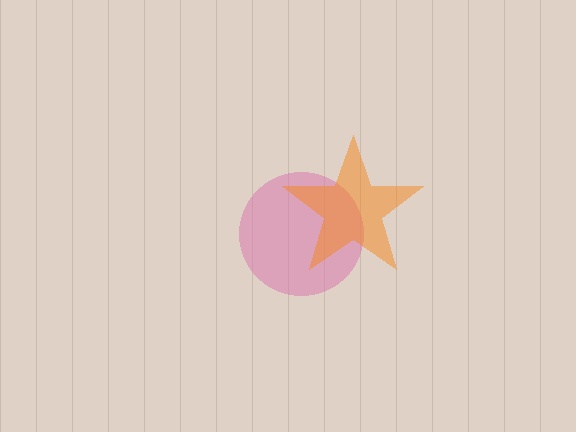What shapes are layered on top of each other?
The layered shapes are: a pink circle, an orange star.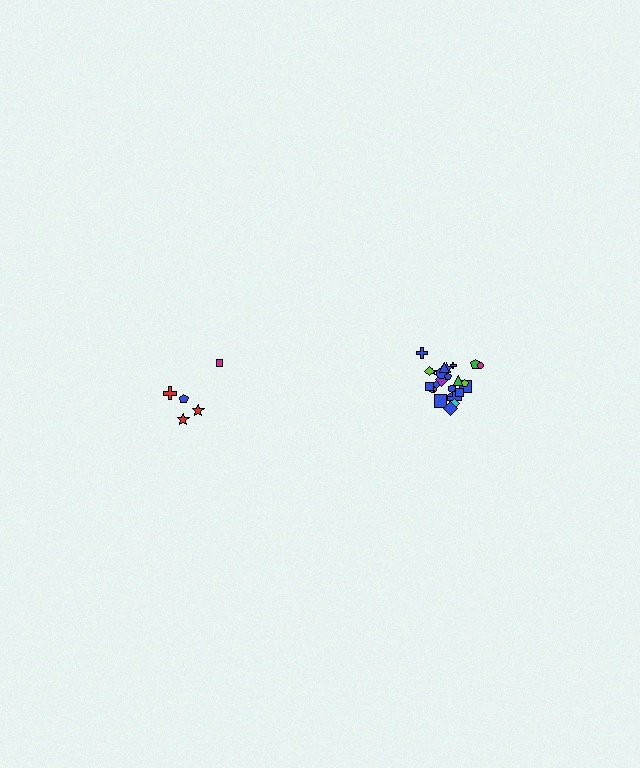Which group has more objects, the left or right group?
The right group.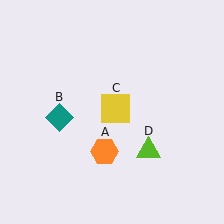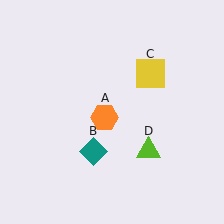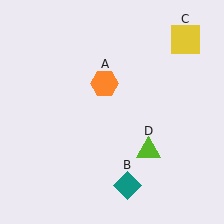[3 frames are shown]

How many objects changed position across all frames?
3 objects changed position: orange hexagon (object A), teal diamond (object B), yellow square (object C).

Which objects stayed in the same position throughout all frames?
Lime triangle (object D) remained stationary.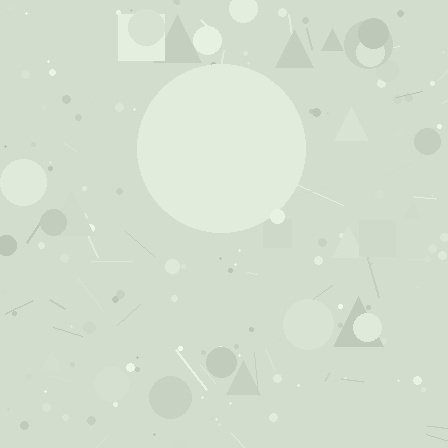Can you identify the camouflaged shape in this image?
The camouflaged shape is a circle.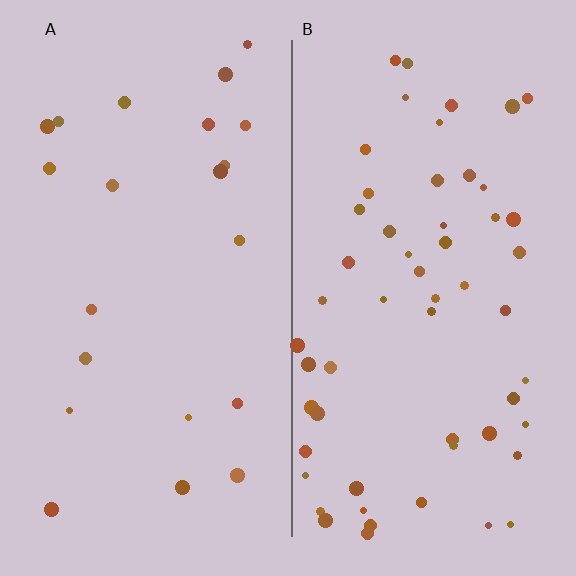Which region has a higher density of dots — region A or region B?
B (the right).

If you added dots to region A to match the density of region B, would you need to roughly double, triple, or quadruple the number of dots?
Approximately triple.